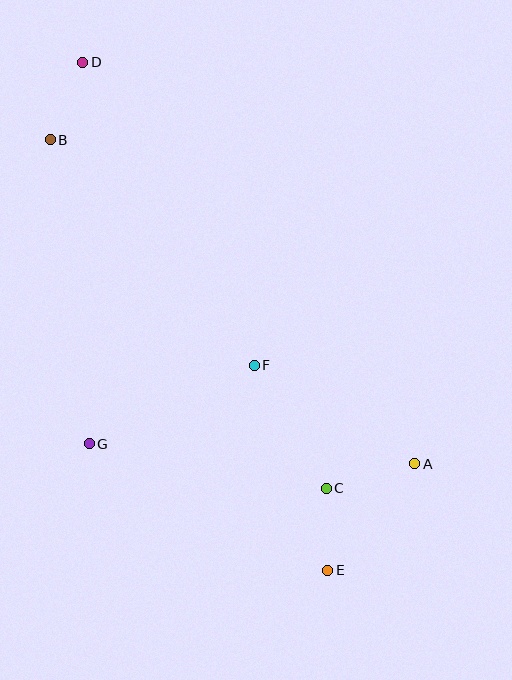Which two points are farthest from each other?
Points D and E are farthest from each other.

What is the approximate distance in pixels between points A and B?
The distance between A and B is approximately 488 pixels.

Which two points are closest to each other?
Points C and E are closest to each other.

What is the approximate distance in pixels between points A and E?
The distance between A and E is approximately 137 pixels.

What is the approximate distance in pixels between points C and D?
The distance between C and D is approximately 491 pixels.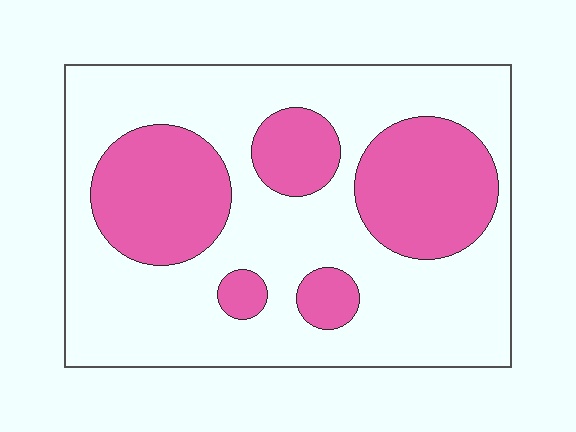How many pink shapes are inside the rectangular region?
5.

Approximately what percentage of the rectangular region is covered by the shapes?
Approximately 30%.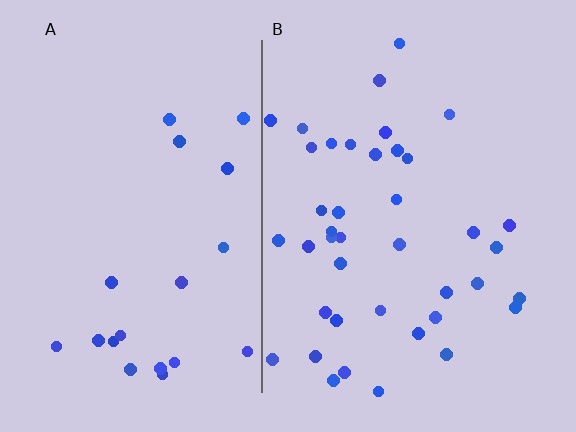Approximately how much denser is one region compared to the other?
Approximately 2.0× — region B over region A.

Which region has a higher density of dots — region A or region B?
B (the right).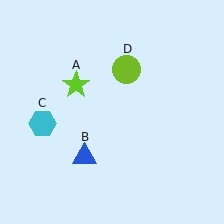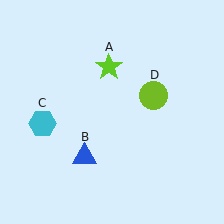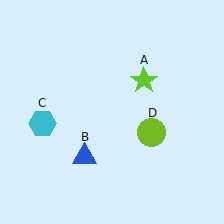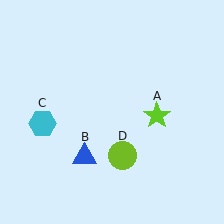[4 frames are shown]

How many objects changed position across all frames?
2 objects changed position: lime star (object A), lime circle (object D).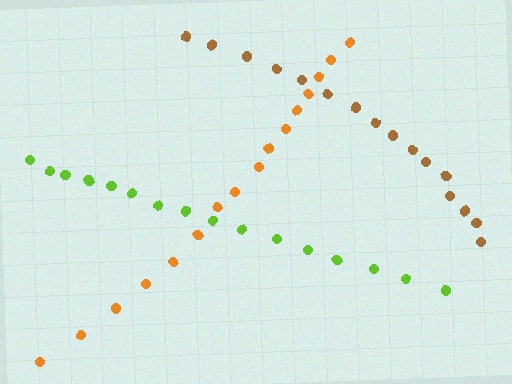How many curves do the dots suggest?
There are 3 distinct paths.